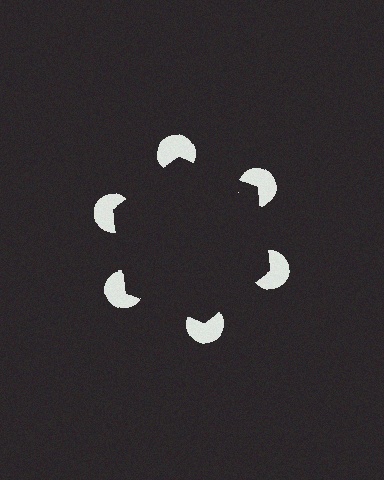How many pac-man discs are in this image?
There are 6 — one at each vertex of the illusory hexagon.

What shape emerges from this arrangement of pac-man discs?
An illusory hexagon — its edges are inferred from the aligned wedge cuts in the pac-man discs, not physically drawn.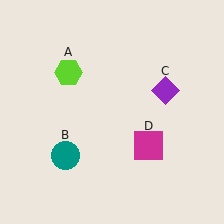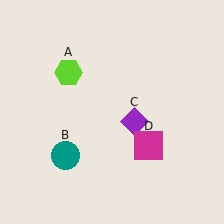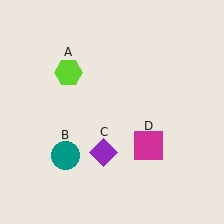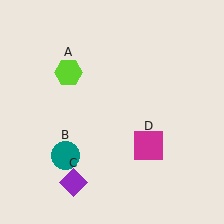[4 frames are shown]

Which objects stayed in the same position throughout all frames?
Lime hexagon (object A) and teal circle (object B) and magenta square (object D) remained stationary.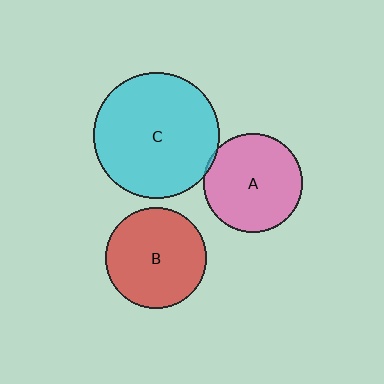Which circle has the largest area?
Circle C (cyan).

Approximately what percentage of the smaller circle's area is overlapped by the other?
Approximately 5%.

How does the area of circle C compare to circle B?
Approximately 1.6 times.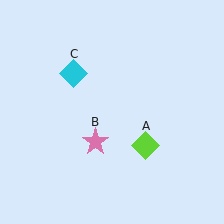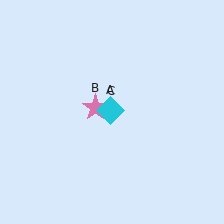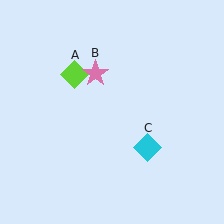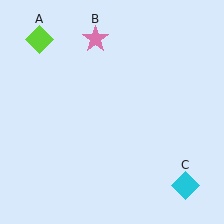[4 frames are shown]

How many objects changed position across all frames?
3 objects changed position: lime diamond (object A), pink star (object B), cyan diamond (object C).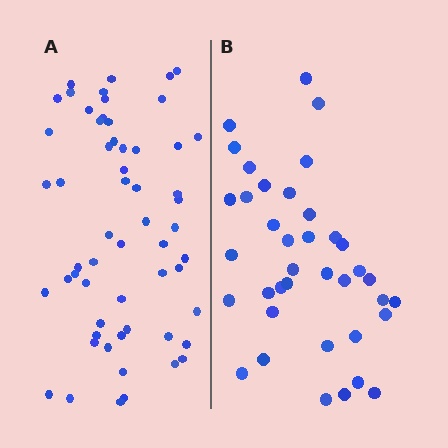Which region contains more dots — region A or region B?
Region A (the left region) has more dots.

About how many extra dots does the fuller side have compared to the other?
Region A has approximately 20 more dots than region B.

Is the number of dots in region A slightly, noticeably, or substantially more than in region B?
Region A has substantially more. The ratio is roughly 1.5 to 1.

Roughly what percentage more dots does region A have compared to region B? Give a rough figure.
About 55% more.